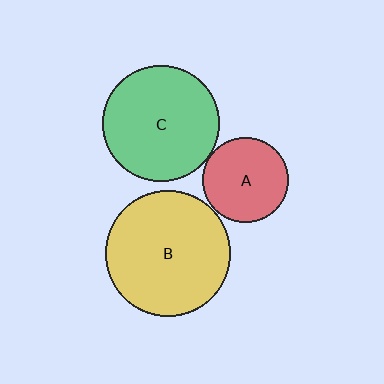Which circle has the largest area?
Circle B (yellow).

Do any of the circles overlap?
No, none of the circles overlap.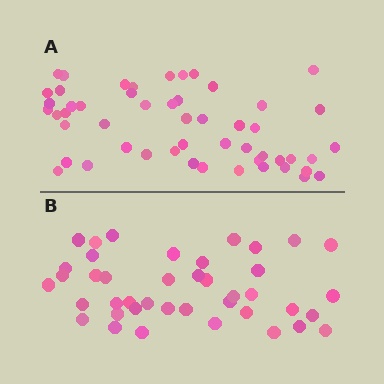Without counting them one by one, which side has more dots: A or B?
Region A (the top region) has more dots.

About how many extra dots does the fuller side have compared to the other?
Region A has roughly 12 or so more dots than region B.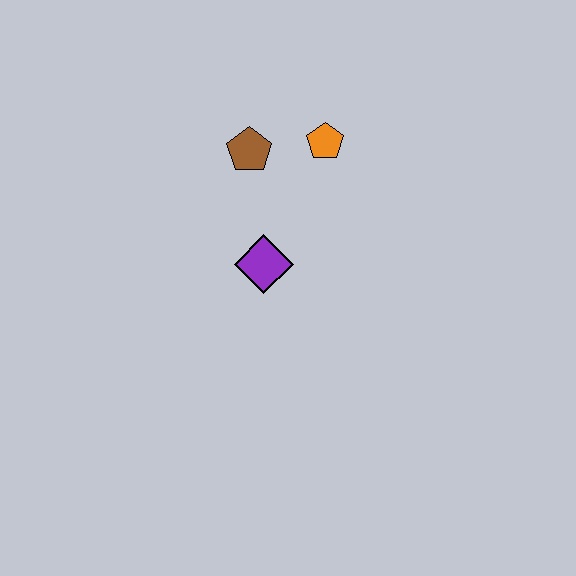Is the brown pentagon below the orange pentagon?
Yes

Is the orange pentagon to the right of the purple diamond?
Yes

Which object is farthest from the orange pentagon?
The purple diamond is farthest from the orange pentagon.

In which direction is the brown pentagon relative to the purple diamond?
The brown pentagon is above the purple diamond.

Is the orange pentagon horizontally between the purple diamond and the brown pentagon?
No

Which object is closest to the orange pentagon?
The brown pentagon is closest to the orange pentagon.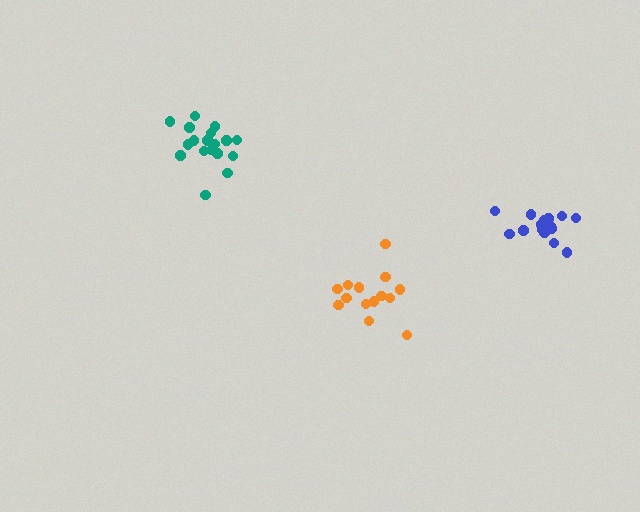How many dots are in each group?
Group 1: 14 dots, Group 2: 19 dots, Group 3: 15 dots (48 total).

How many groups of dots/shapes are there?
There are 3 groups.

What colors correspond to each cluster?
The clusters are colored: orange, teal, blue.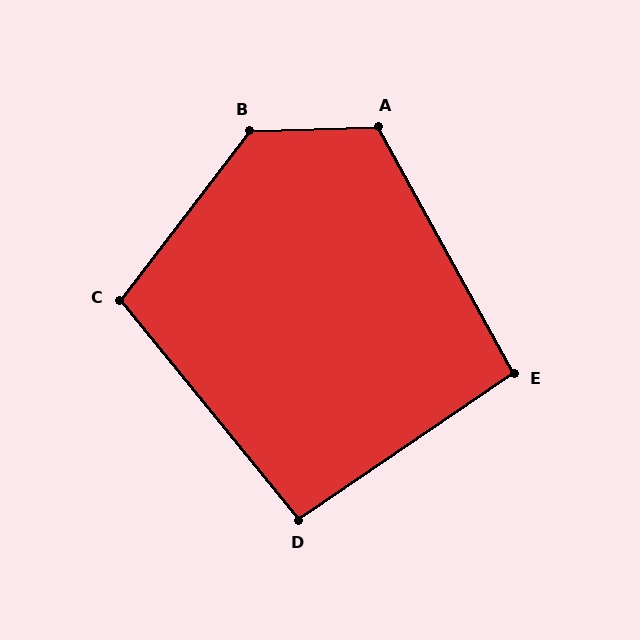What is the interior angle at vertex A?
Approximately 117 degrees (obtuse).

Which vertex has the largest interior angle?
B, at approximately 129 degrees.